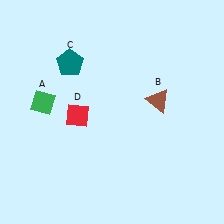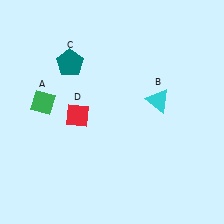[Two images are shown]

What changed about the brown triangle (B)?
In Image 1, B is brown. In Image 2, it changed to cyan.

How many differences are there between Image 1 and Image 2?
There is 1 difference between the two images.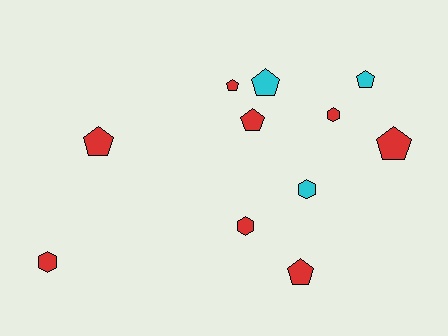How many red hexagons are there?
There are 3 red hexagons.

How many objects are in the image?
There are 11 objects.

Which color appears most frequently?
Red, with 8 objects.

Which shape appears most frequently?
Pentagon, with 7 objects.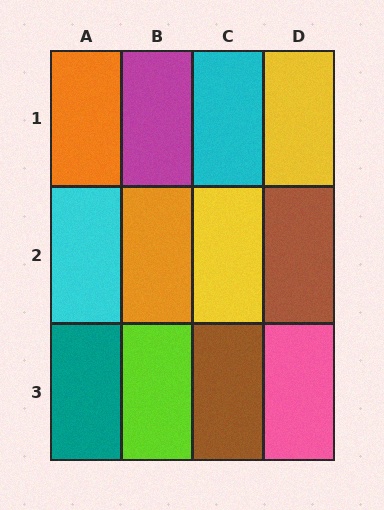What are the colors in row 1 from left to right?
Orange, magenta, cyan, yellow.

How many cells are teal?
1 cell is teal.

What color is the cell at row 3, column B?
Lime.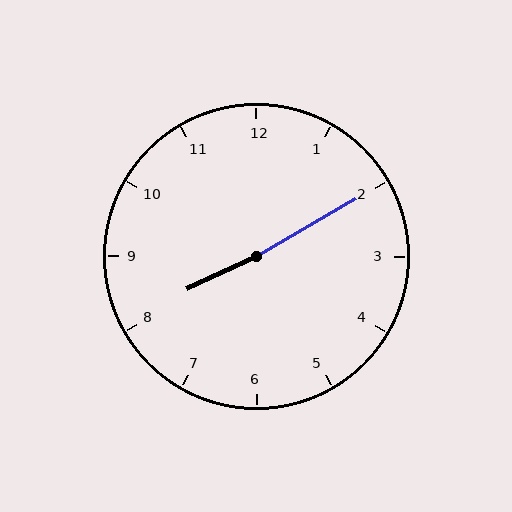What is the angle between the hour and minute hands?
Approximately 175 degrees.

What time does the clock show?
8:10.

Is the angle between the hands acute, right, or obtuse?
It is obtuse.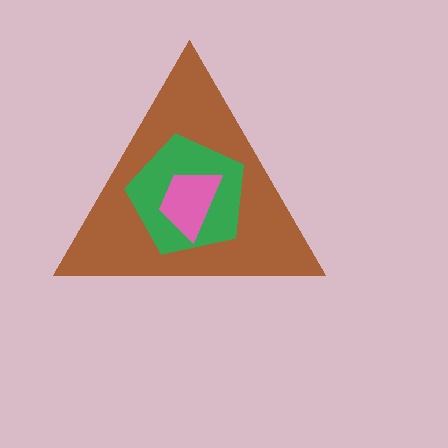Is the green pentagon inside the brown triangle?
Yes.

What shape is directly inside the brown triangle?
The green pentagon.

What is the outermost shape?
The brown triangle.